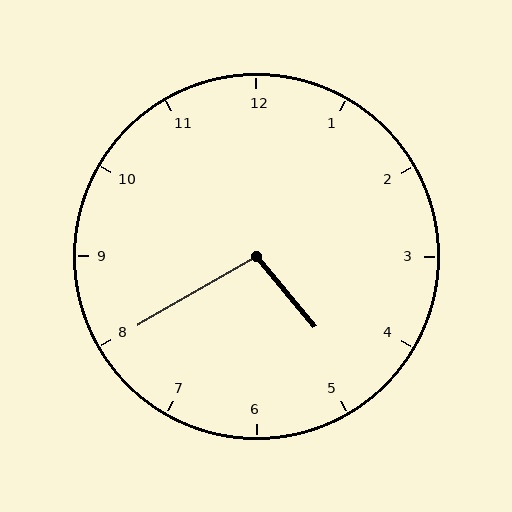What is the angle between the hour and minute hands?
Approximately 100 degrees.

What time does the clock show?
4:40.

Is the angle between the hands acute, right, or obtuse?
It is obtuse.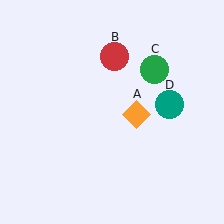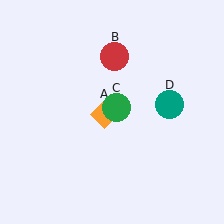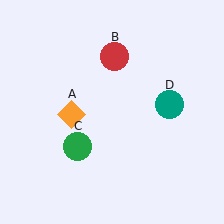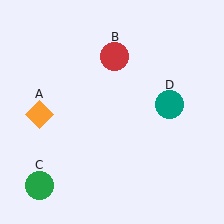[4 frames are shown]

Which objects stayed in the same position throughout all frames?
Red circle (object B) and teal circle (object D) remained stationary.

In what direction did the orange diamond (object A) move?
The orange diamond (object A) moved left.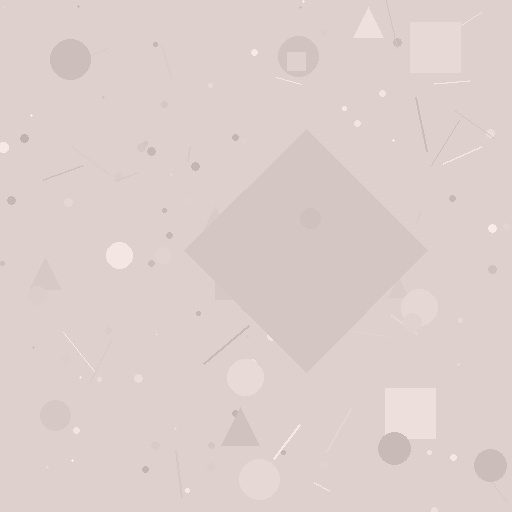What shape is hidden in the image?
A diamond is hidden in the image.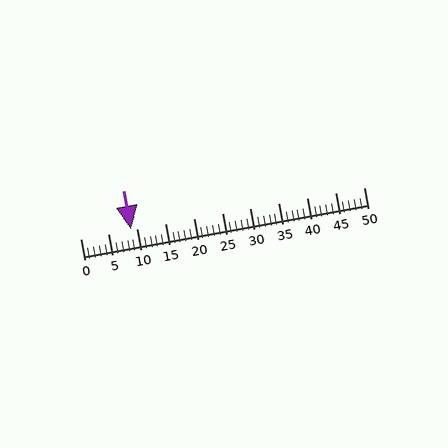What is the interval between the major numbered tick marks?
The major tick marks are spaced 5 units apart.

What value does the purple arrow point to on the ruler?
The purple arrow points to approximately 9.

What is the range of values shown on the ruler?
The ruler shows values from 0 to 50.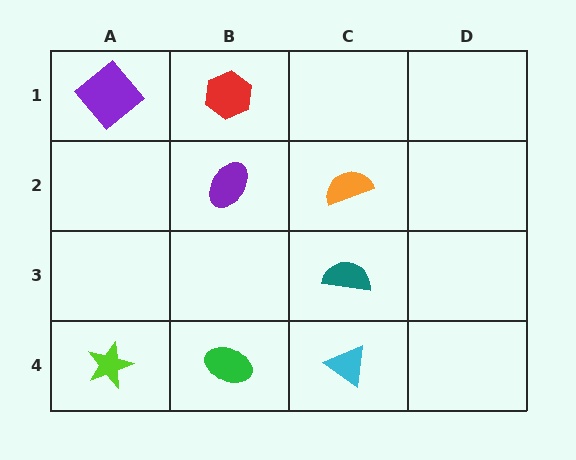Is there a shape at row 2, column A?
No, that cell is empty.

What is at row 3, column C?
A teal semicircle.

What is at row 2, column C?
An orange semicircle.